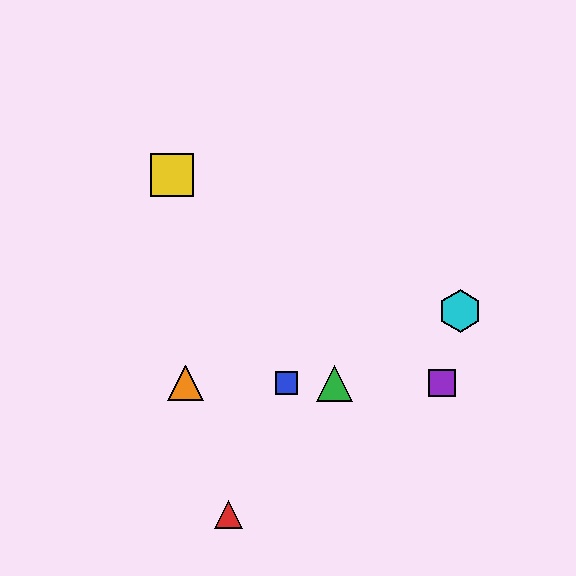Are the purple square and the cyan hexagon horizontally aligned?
No, the purple square is at y≈383 and the cyan hexagon is at y≈311.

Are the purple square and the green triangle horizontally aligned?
Yes, both are at y≈383.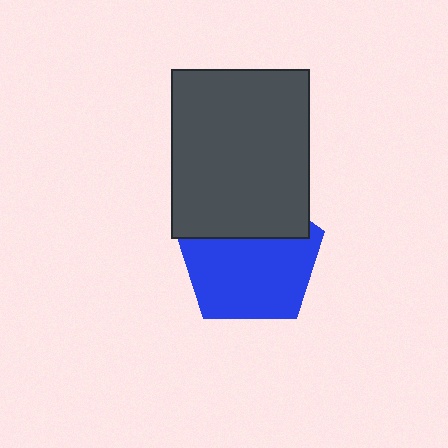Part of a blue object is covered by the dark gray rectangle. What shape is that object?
It is a pentagon.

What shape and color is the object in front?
The object in front is a dark gray rectangle.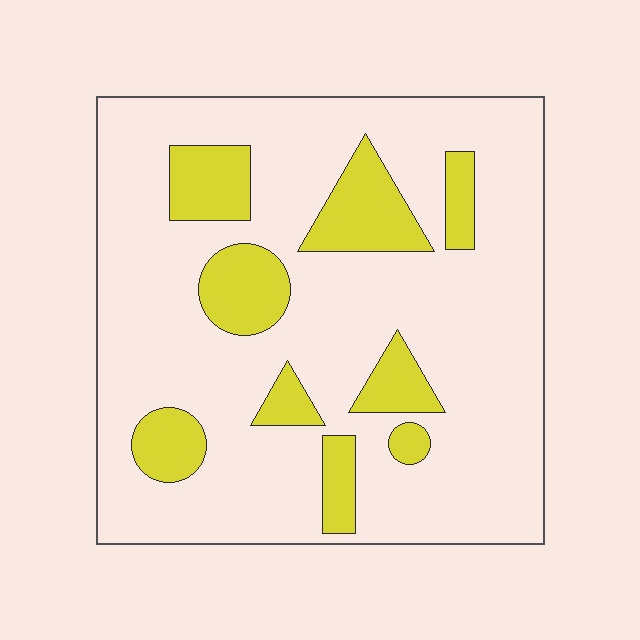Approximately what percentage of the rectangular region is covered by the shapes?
Approximately 20%.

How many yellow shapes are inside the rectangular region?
9.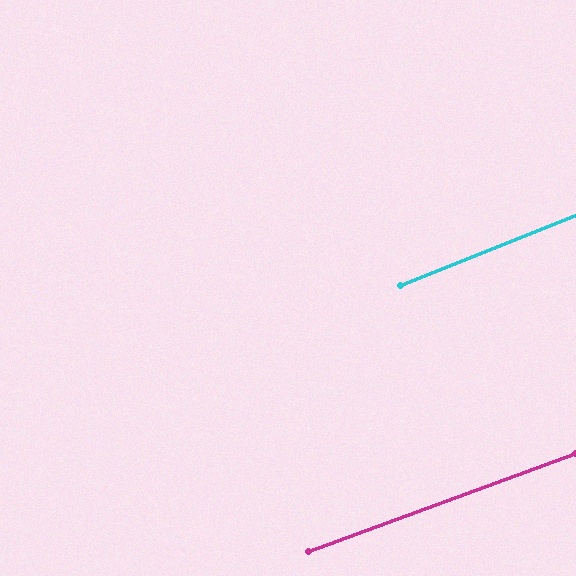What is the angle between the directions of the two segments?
Approximately 2 degrees.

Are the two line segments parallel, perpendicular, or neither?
Parallel — their directions differ by only 1.6°.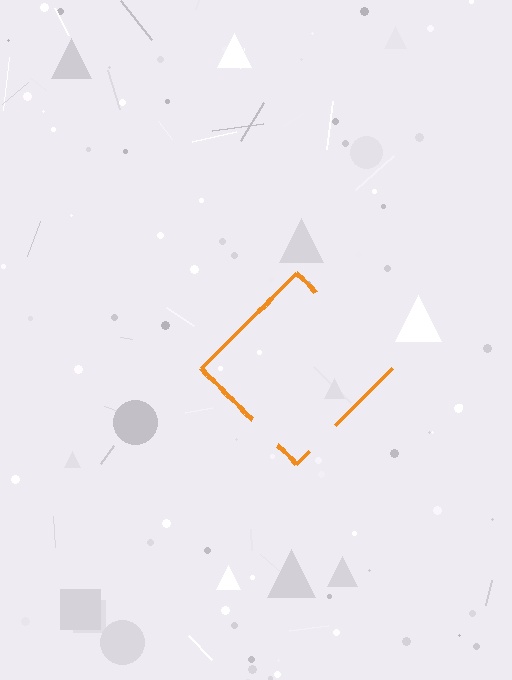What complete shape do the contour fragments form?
The contour fragments form a diamond.